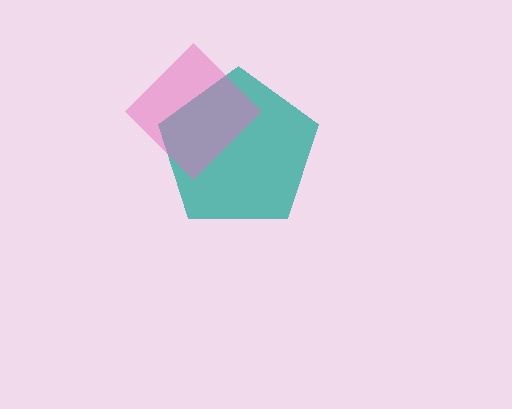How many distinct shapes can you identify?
There are 2 distinct shapes: a teal pentagon, a pink diamond.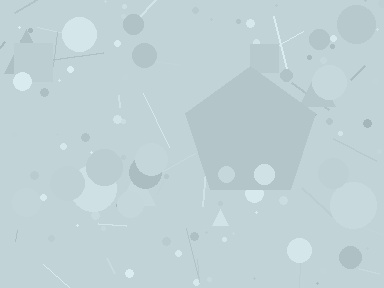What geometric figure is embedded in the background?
A pentagon is embedded in the background.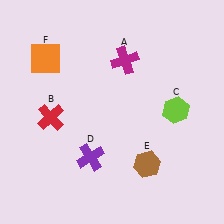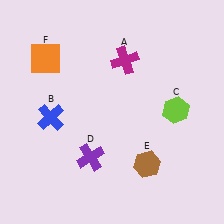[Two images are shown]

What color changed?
The cross (B) changed from red in Image 1 to blue in Image 2.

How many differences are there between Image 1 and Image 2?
There is 1 difference between the two images.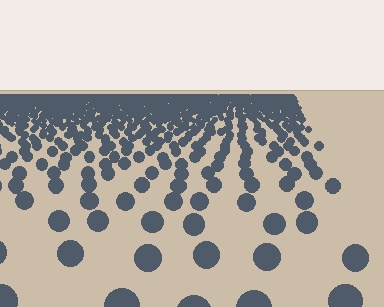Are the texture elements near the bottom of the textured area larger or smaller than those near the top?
Larger. Near the bottom, elements are closer to the viewer and appear at a bigger on-screen size.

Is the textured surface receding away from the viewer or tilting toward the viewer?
The surface is receding away from the viewer. Texture elements get smaller and denser toward the top.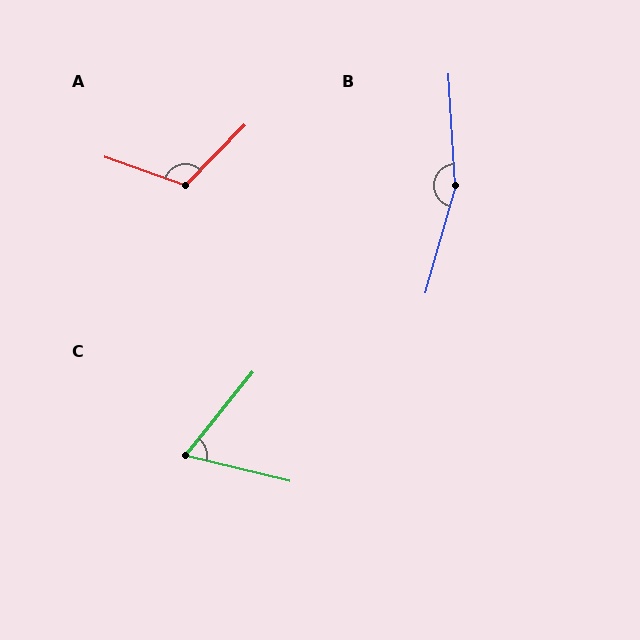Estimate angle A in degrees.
Approximately 115 degrees.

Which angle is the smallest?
C, at approximately 65 degrees.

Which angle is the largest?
B, at approximately 161 degrees.